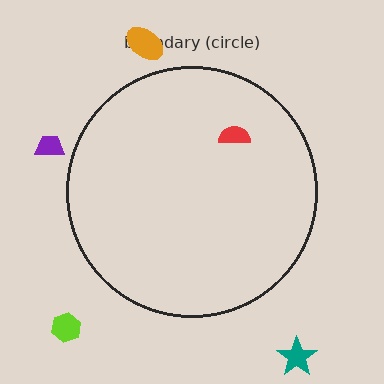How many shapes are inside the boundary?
1 inside, 4 outside.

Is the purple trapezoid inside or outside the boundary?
Outside.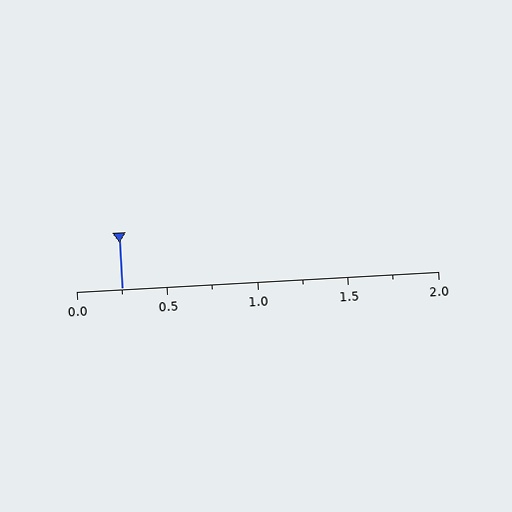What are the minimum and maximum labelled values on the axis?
The axis runs from 0.0 to 2.0.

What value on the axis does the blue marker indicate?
The marker indicates approximately 0.25.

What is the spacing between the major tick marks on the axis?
The major ticks are spaced 0.5 apart.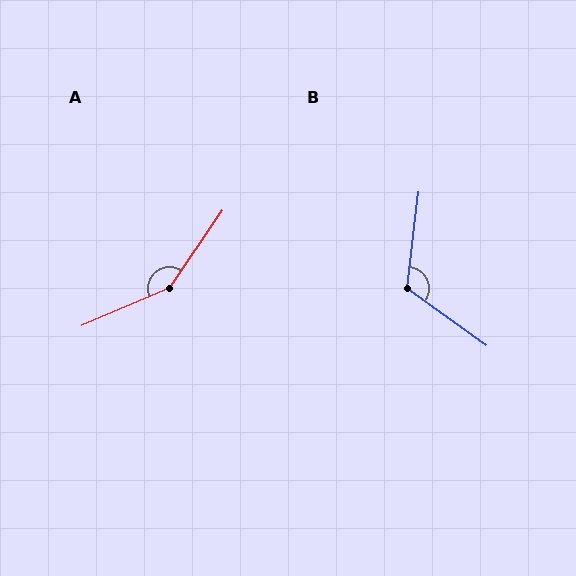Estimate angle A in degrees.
Approximately 147 degrees.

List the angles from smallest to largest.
B (119°), A (147°).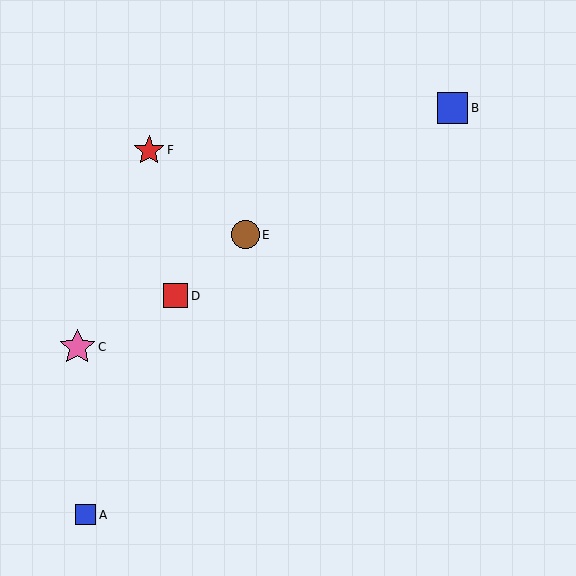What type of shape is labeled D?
Shape D is a red square.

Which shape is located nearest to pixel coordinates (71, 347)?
The pink star (labeled C) at (77, 347) is nearest to that location.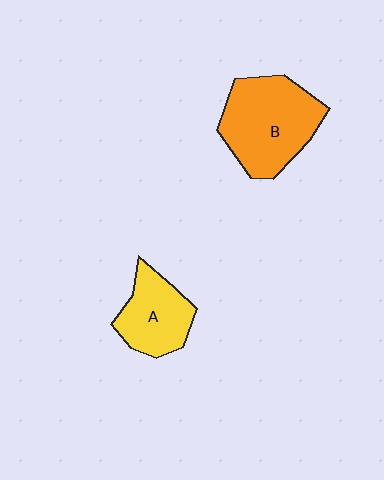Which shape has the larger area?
Shape B (orange).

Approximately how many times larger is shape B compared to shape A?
Approximately 1.6 times.